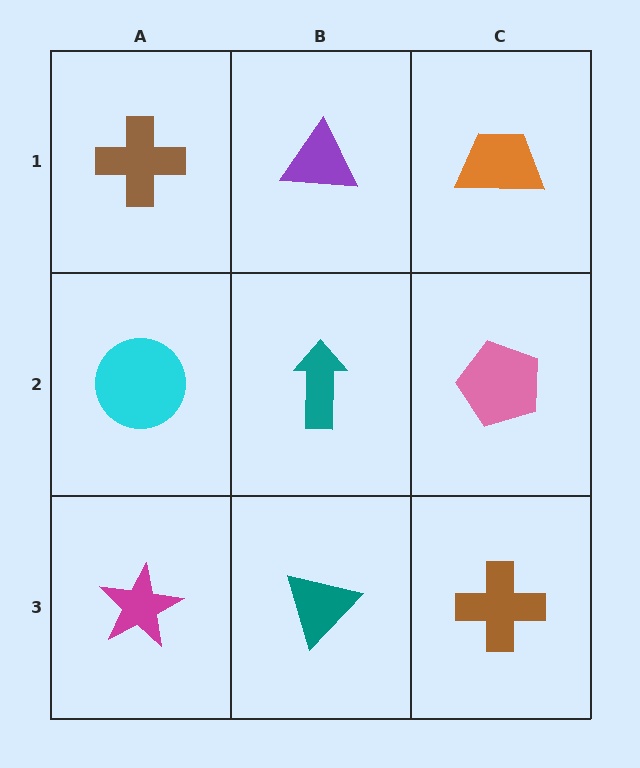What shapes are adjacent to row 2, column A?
A brown cross (row 1, column A), a magenta star (row 3, column A), a teal arrow (row 2, column B).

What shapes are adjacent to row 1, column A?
A cyan circle (row 2, column A), a purple triangle (row 1, column B).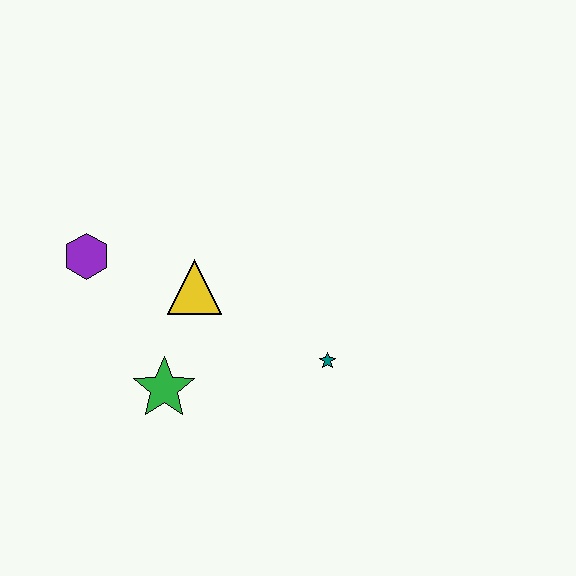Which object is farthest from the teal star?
The purple hexagon is farthest from the teal star.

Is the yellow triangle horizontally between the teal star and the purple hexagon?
Yes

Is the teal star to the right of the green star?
Yes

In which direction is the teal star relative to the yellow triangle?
The teal star is to the right of the yellow triangle.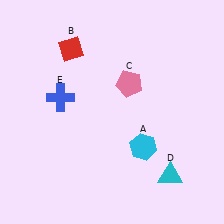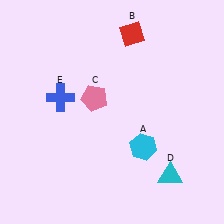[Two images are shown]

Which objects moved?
The objects that moved are: the red diamond (B), the pink pentagon (C).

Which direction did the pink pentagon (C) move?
The pink pentagon (C) moved left.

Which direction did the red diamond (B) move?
The red diamond (B) moved right.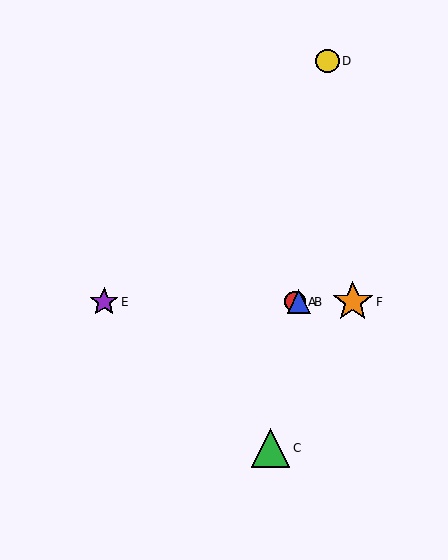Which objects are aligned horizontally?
Objects A, B, E, F are aligned horizontally.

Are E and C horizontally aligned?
No, E is at y≈302 and C is at y≈448.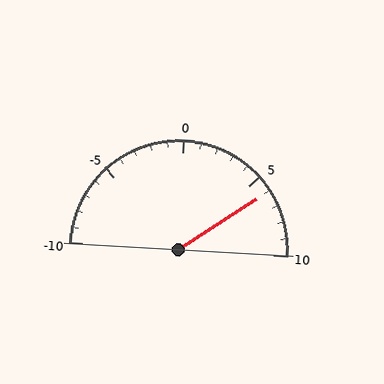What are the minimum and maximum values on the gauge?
The gauge ranges from -10 to 10.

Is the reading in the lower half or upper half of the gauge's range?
The reading is in the upper half of the range (-10 to 10).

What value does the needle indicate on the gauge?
The needle indicates approximately 6.